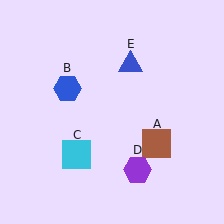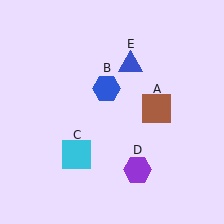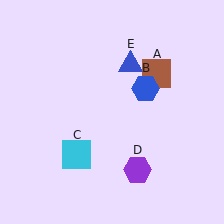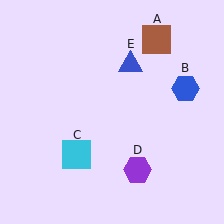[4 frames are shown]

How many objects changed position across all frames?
2 objects changed position: brown square (object A), blue hexagon (object B).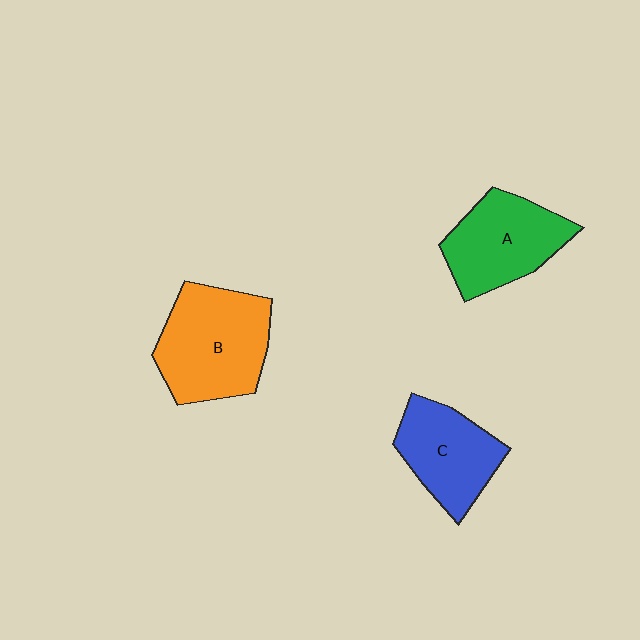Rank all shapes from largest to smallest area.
From largest to smallest: B (orange), A (green), C (blue).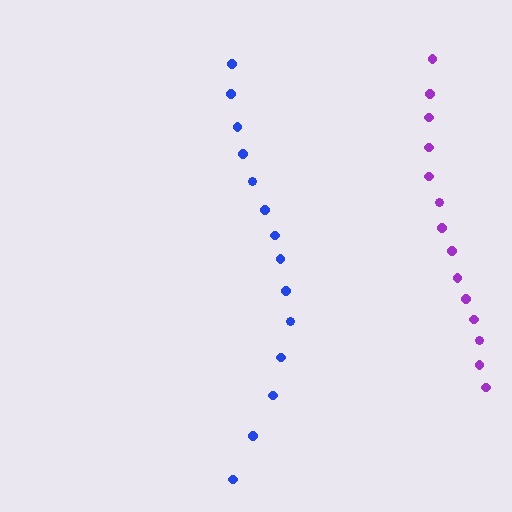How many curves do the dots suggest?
There are 2 distinct paths.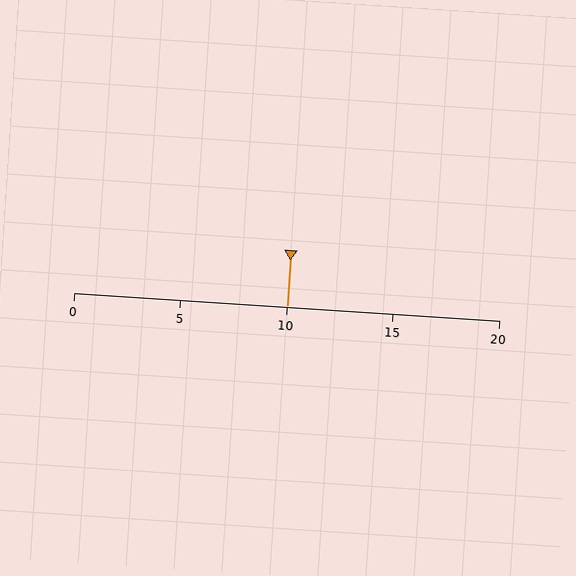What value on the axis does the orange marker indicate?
The marker indicates approximately 10.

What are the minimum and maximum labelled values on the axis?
The axis runs from 0 to 20.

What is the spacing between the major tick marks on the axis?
The major ticks are spaced 5 apart.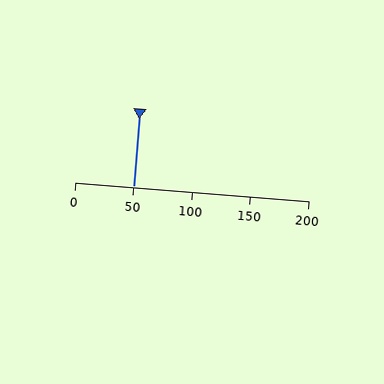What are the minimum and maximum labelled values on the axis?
The axis runs from 0 to 200.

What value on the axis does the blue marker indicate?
The marker indicates approximately 50.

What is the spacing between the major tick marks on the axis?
The major ticks are spaced 50 apart.